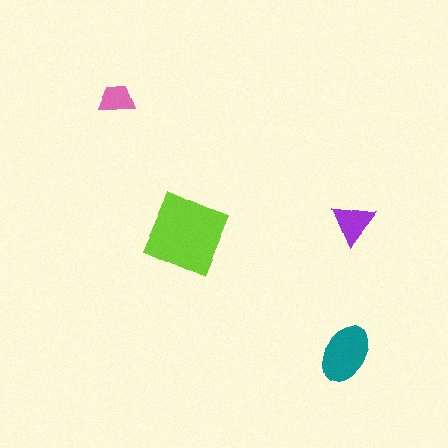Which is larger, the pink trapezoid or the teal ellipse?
The teal ellipse.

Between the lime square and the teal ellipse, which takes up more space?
The lime square.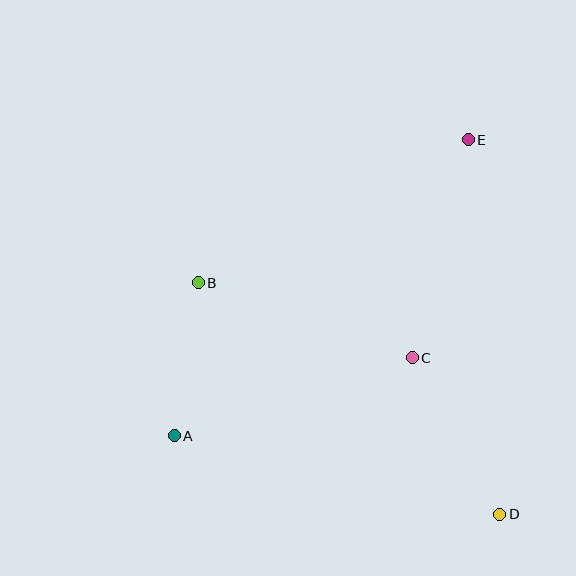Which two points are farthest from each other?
Points A and E are farthest from each other.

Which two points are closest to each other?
Points A and B are closest to each other.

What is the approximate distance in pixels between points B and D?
The distance between B and D is approximately 381 pixels.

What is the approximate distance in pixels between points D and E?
The distance between D and E is approximately 376 pixels.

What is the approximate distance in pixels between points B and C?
The distance between B and C is approximately 227 pixels.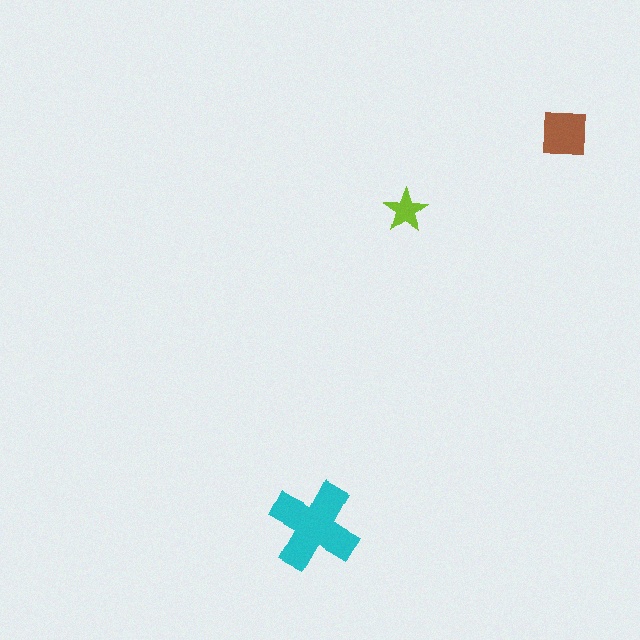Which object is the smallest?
The lime star.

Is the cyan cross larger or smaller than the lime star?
Larger.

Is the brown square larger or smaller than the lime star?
Larger.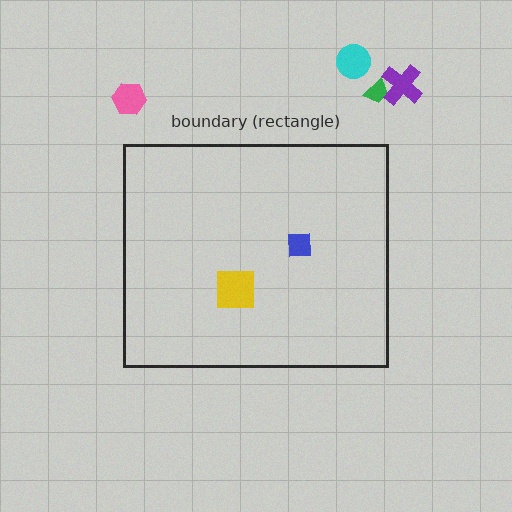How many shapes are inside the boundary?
2 inside, 4 outside.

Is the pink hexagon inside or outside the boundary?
Outside.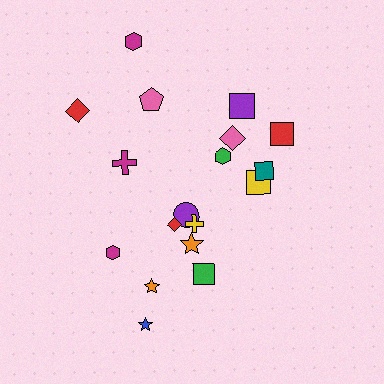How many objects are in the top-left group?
There are 3 objects.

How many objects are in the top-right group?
There are 7 objects.